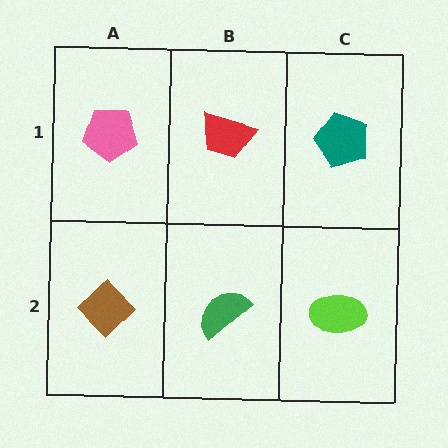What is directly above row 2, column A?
A pink pentagon.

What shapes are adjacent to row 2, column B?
A red trapezoid (row 1, column B), a brown diamond (row 2, column A), a lime ellipse (row 2, column C).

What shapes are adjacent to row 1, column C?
A lime ellipse (row 2, column C), a red trapezoid (row 1, column B).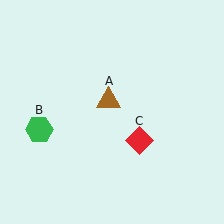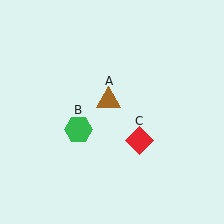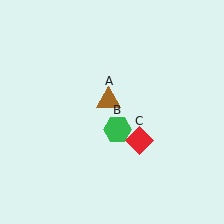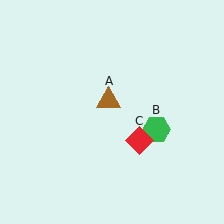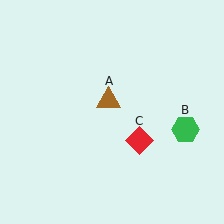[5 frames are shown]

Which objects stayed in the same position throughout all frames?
Brown triangle (object A) and red diamond (object C) remained stationary.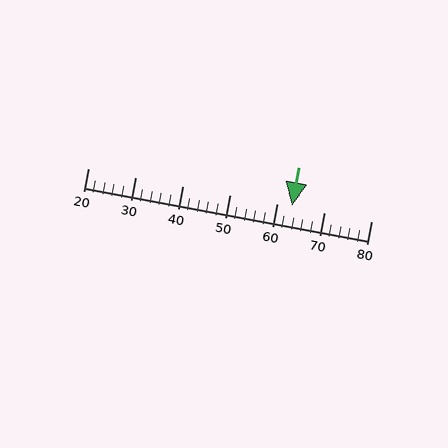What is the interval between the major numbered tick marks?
The major tick marks are spaced 10 units apart.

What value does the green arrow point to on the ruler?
The green arrow points to approximately 63.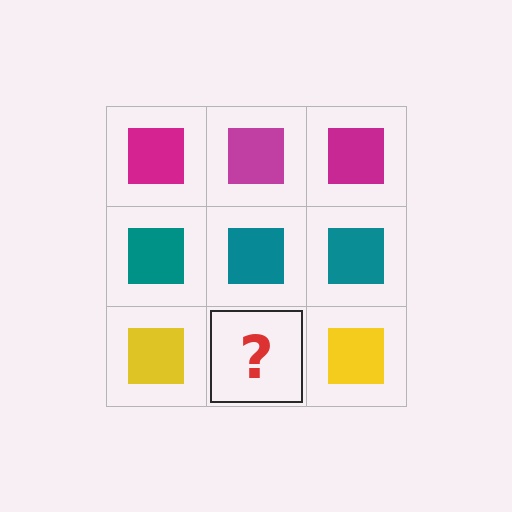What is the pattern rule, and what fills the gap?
The rule is that each row has a consistent color. The gap should be filled with a yellow square.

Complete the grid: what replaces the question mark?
The question mark should be replaced with a yellow square.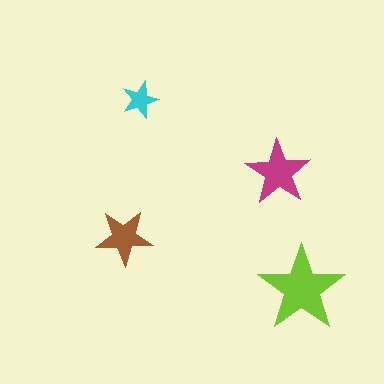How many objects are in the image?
There are 4 objects in the image.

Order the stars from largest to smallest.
the lime one, the magenta one, the brown one, the cyan one.